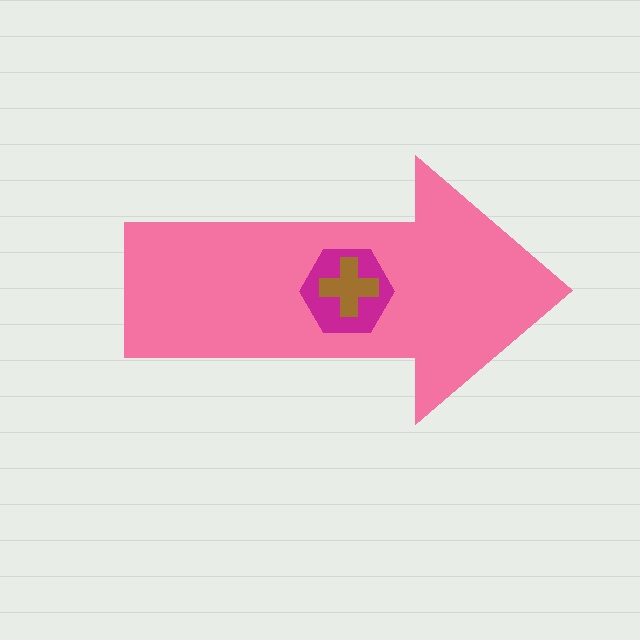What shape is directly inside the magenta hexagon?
The brown cross.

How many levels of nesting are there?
3.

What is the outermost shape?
The pink arrow.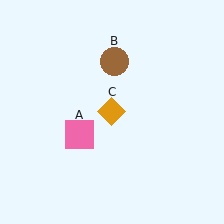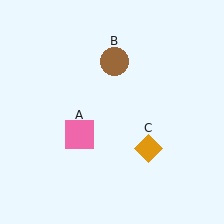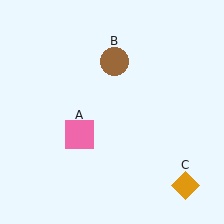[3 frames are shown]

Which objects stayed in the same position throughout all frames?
Pink square (object A) and brown circle (object B) remained stationary.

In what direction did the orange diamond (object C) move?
The orange diamond (object C) moved down and to the right.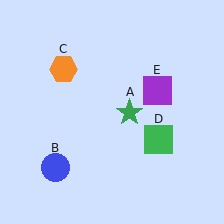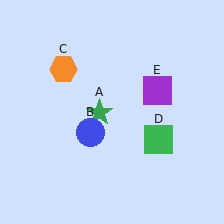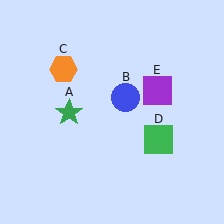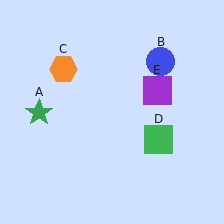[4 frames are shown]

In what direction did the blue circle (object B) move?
The blue circle (object B) moved up and to the right.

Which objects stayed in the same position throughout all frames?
Orange hexagon (object C) and green square (object D) and purple square (object E) remained stationary.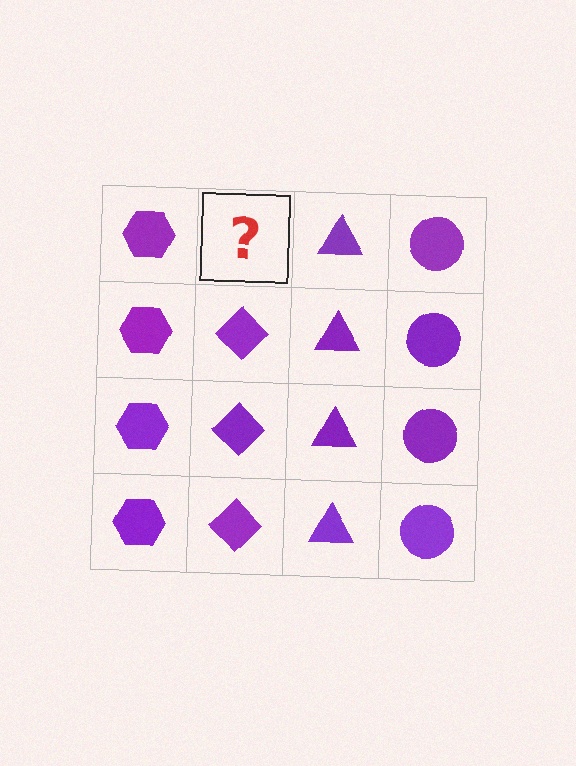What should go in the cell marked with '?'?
The missing cell should contain a purple diamond.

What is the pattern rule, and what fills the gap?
The rule is that each column has a consistent shape. The gap should be filled with a purple diamond.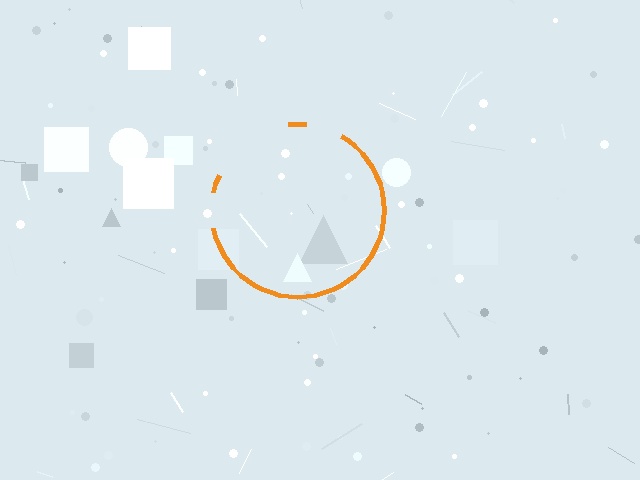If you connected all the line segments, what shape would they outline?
They would outline a circle.